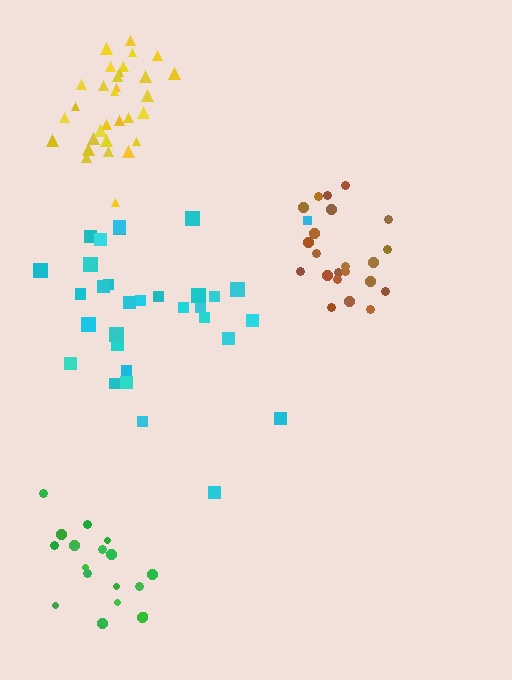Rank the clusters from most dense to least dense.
yellow, brown, green, cyan.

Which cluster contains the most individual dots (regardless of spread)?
Cyan (33).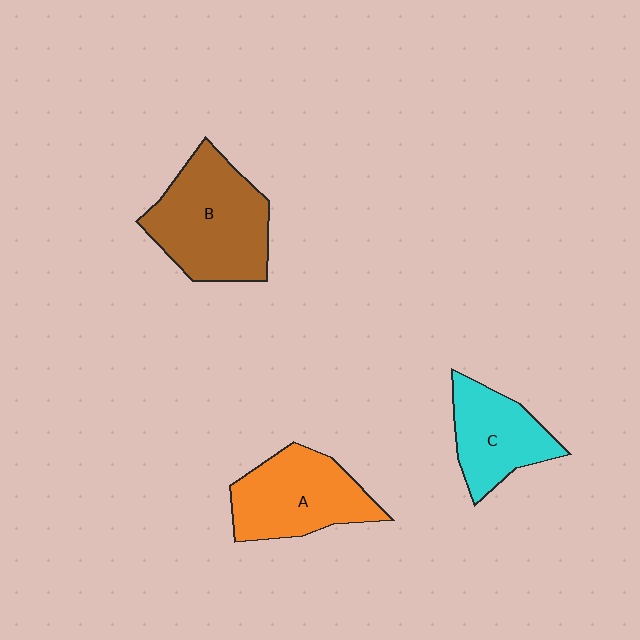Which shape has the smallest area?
Shape C (cyan).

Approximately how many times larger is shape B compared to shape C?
Approximately 1.5 times.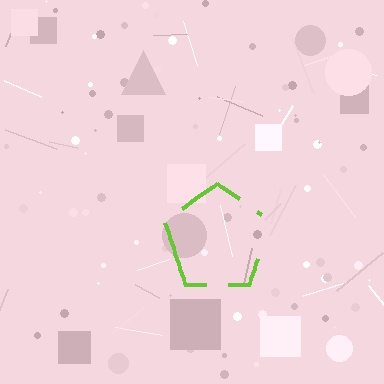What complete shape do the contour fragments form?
The contour fragments form a pentagon.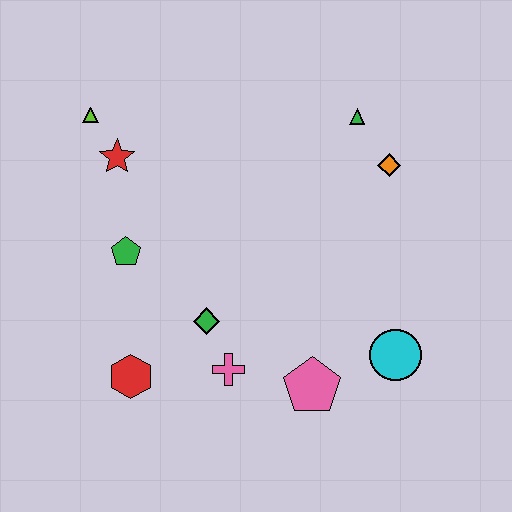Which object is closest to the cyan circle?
The pink pentagon is closest to the cyan circle.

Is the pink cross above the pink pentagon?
Yes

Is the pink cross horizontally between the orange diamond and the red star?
Yes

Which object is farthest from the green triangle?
The red hexagon is farthest from the green triangle.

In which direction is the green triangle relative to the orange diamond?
The green triangle is above the orange diamond.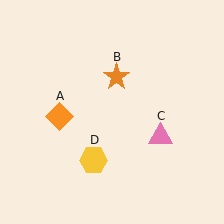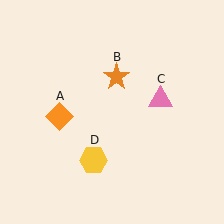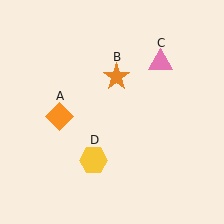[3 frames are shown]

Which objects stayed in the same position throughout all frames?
Orange diamond (object A) and orange star (object B) and yellow hexagon (object D) remained stationary.